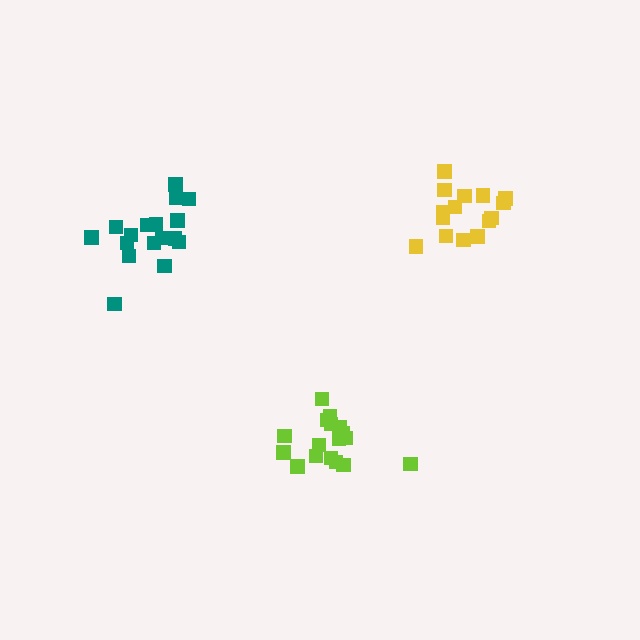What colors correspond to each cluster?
The clusters are colored: teal, lime, yellow.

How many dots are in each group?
Group 1: 17 dots, Group 2: 17 dots, Group 3: 15 dots (49 total).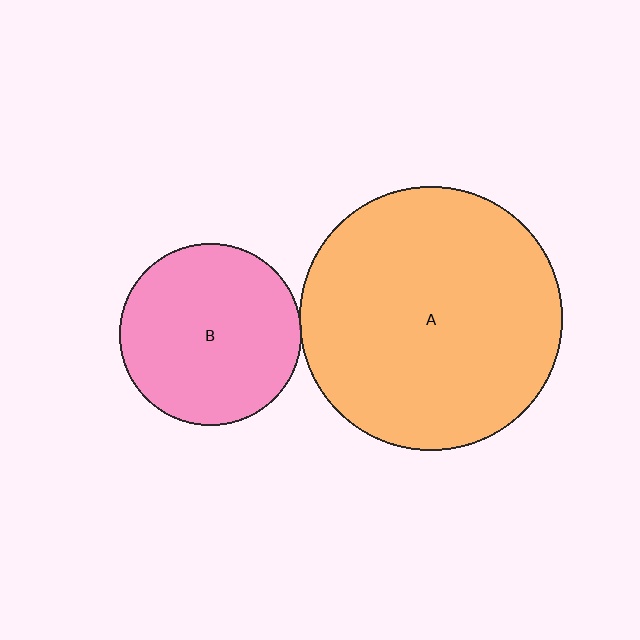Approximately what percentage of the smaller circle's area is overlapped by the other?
Approximately 5%.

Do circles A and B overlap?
Yes.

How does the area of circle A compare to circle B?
Approximately 2.1 times.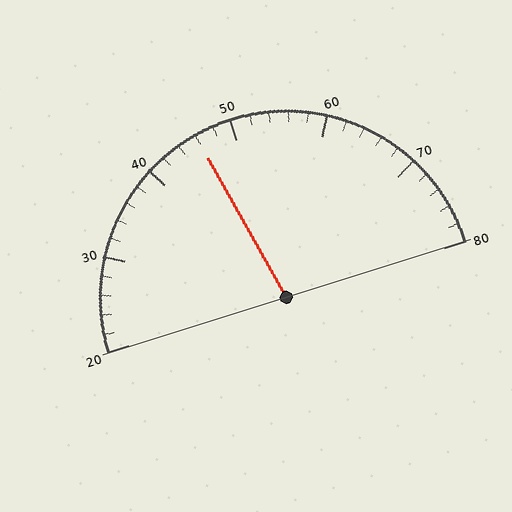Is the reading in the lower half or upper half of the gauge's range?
The reading is in the lower half of the range (20 to 80).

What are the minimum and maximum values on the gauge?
The gauge ranges from 20 to 80.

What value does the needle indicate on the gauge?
The needle indicates approximately 46.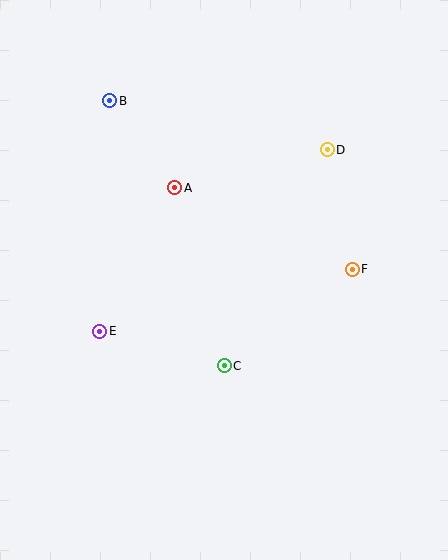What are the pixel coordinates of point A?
Point A is at (175, 188).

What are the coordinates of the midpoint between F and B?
The midpoint between F and B is at (231, 185).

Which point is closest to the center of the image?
Point C at (224, 366) is closest to the center.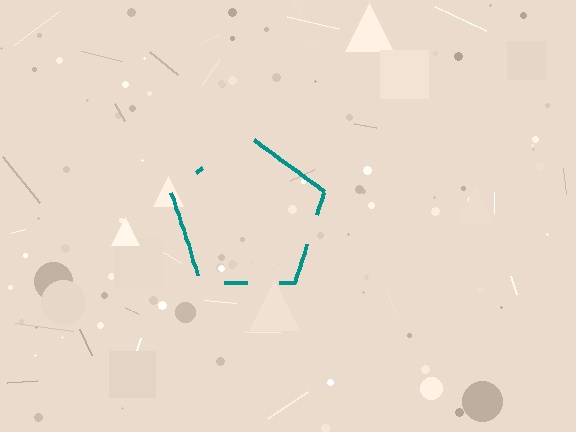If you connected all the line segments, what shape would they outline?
They would outline a pentagon.